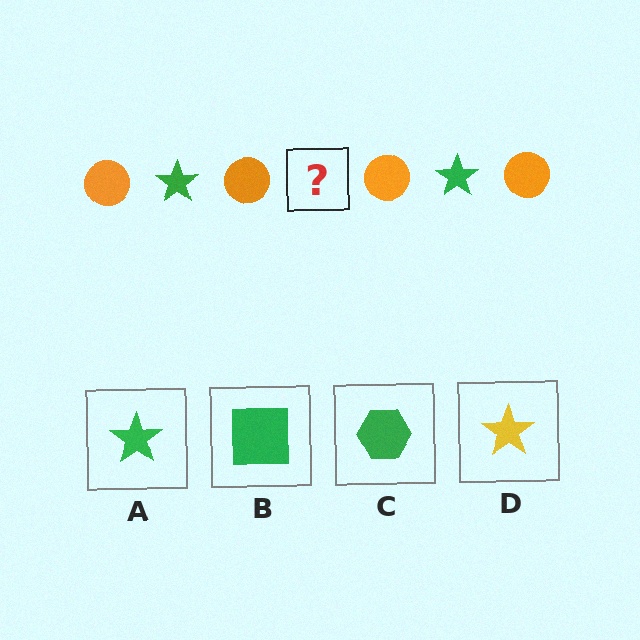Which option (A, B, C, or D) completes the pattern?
A.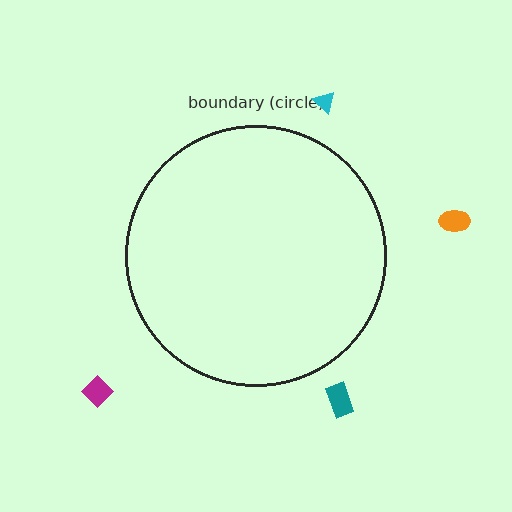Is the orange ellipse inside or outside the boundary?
Outside.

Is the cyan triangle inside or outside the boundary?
Outside.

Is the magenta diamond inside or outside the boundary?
Outside.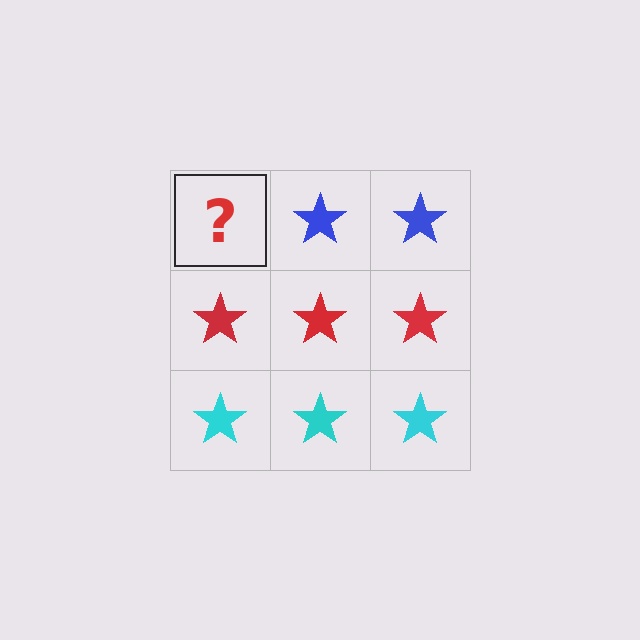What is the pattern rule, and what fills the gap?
The rule is that each row has a consistent color. The gap should be filled with a blue star.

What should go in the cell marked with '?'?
The missing cell should contain a blue star.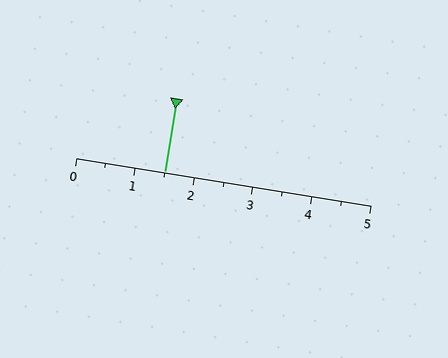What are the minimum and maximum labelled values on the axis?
The axis runs from 0 to 5.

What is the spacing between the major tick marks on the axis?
The major ticks are spaced 1 apart.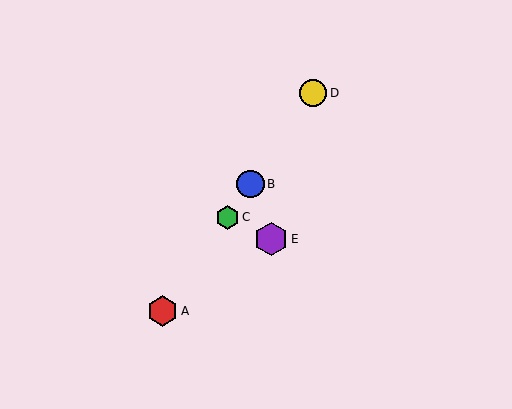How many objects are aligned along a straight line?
4 objects (A, B, C, D) are aligned along a straight line.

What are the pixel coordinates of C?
Object C is at (227, 217).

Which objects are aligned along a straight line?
Objects A, B, C, D are aligned along a straight line.